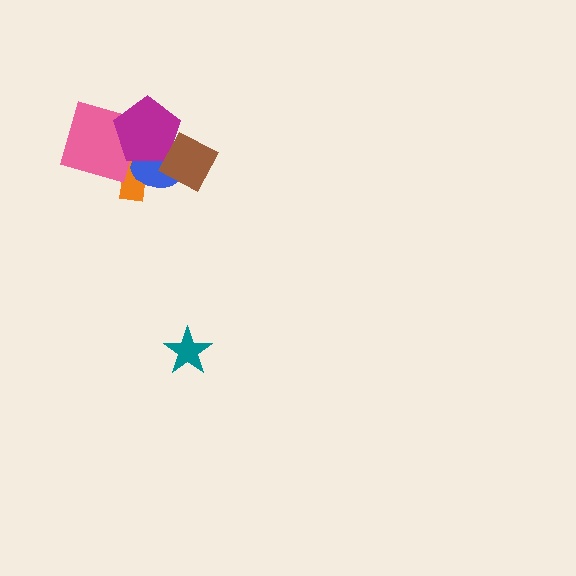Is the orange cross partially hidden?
Yes, it is partially covered by another shape.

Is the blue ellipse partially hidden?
Yes, it is partially covered by another shape.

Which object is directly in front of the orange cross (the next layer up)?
The blue ellipse is directly in front of the orange cross.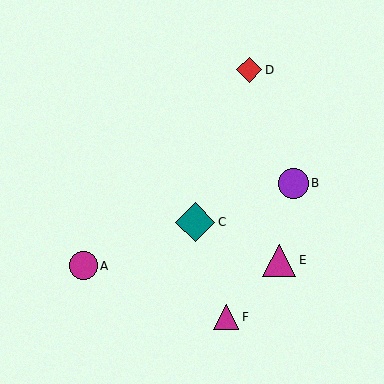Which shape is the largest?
The teal diamond (labeled C) is the largest.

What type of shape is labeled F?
Shape F is a magenta triangle.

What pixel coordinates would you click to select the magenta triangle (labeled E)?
Click at (279, 260) to select the magenta triangle E.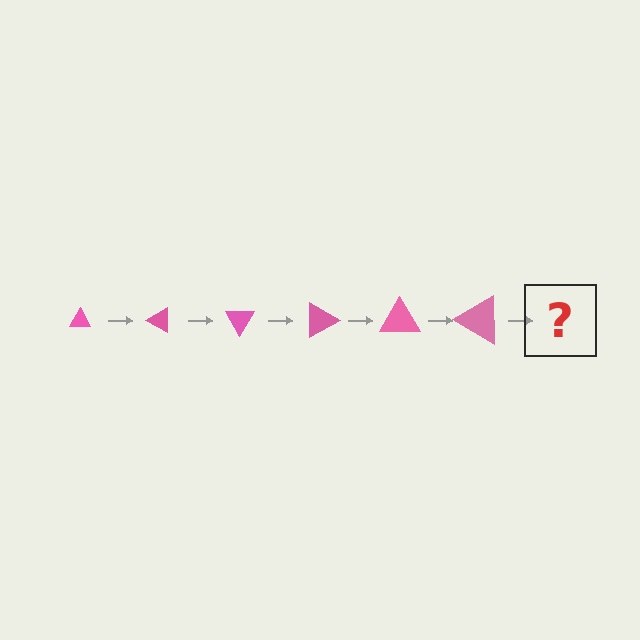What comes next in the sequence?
The next element should be a triangle, larger than the previous one and rotated 180 degrees from the start.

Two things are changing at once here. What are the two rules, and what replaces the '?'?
The two rules are that the triangle grows larger each step and it rotates 30 degrees each step. The '?' should be a triangle, larger than the previous one and rotated 180 degrees from the start.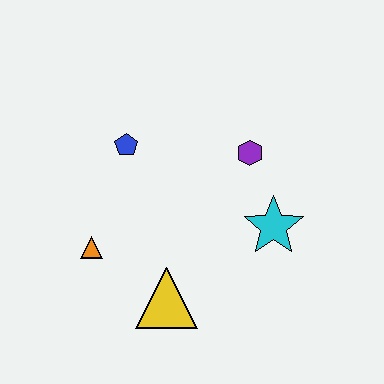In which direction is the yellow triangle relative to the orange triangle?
The yellow triangle is to the right of the orange triangle.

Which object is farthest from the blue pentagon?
The cyan star is farthest from the blue pentagon.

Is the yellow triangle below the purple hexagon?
Yes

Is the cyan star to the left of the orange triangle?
No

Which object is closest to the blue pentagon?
The orange triangle is closest to the blue pentagon.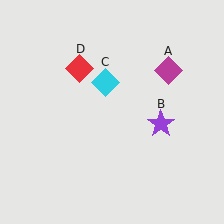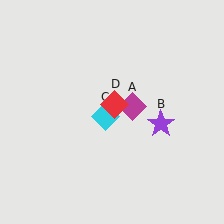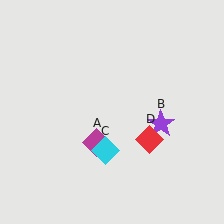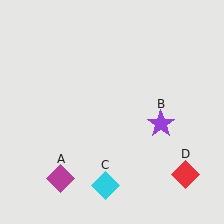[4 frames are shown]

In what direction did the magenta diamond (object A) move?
The magenta diamond (object A) moved down and to the left.